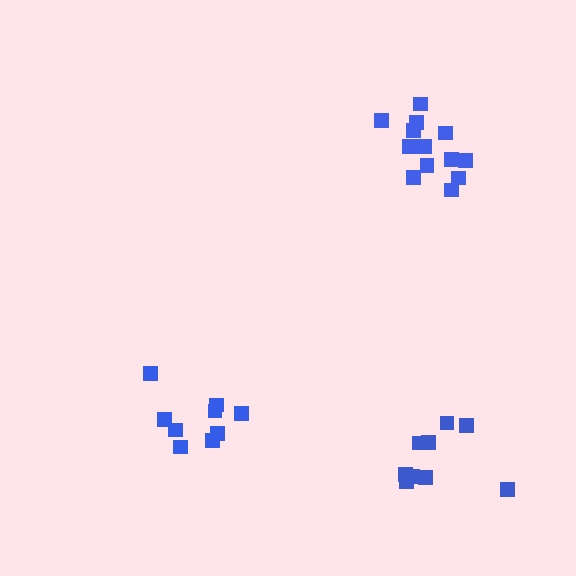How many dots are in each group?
Group 1: 9 dots, Group 2: 13 dots, Group 3: 9 dots (31 total).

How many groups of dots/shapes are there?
There are 3 groups.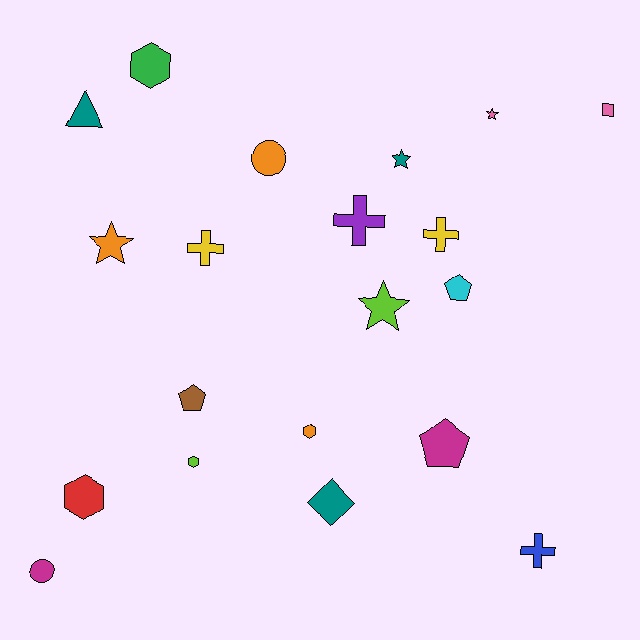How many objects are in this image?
There are 20 objects.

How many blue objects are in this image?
There is 1 blue object.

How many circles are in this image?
There are 2 circles.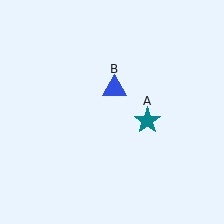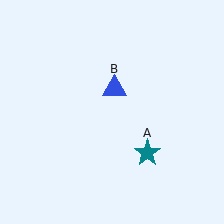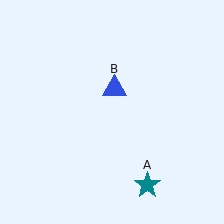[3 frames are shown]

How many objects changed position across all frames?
1 object changed position: teal star (object A).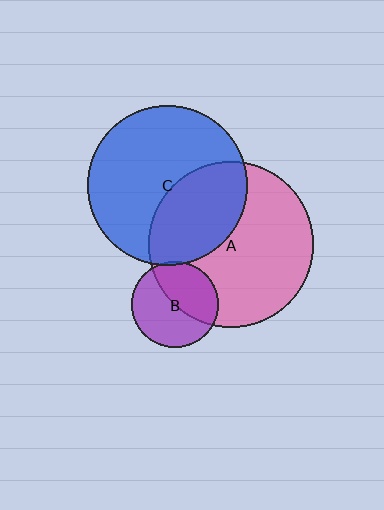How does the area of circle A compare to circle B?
Approximately 3.7 times.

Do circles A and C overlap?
Yes.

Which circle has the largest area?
Circle A (pink).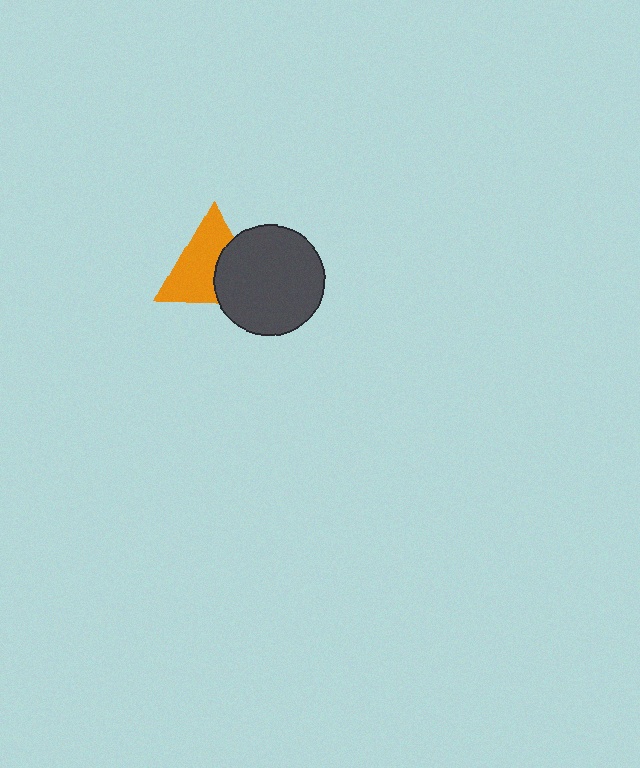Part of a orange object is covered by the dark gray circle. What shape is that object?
It is a triangle.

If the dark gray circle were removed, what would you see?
You would see the complete orange triangle.